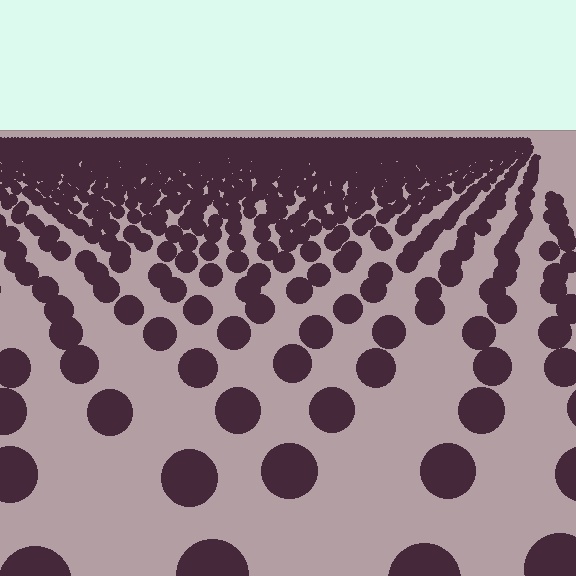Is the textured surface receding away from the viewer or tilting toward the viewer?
The surface is receding away from the viewer. Texture elements get smaller and denser toward the top.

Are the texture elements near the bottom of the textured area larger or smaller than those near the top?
Larger. Near the bottom, elements are closer to the viewer and appear at a bigger on-screen size.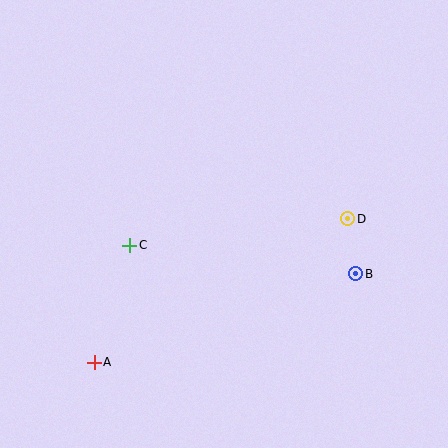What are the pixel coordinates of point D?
Point D is at (348, 219).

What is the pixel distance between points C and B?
The distance between C and B is 228 pixels.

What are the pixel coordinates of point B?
Point B is at (356, 274).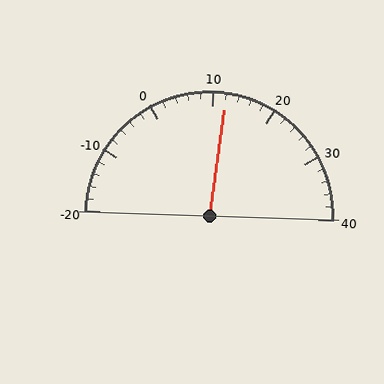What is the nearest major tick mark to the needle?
The nearest major tick mark is 10.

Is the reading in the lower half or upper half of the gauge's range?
The reading is in the upper half of the range (-20 to 40).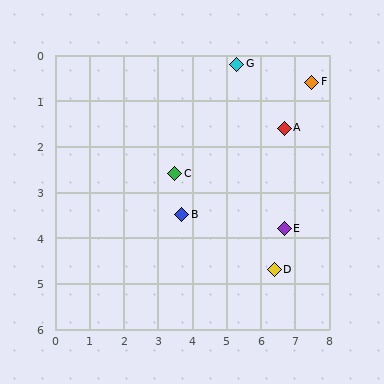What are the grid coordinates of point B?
Point B is at approximately (3.7, 3.5).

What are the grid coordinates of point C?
Point C is at approximately (3.5, 2.6).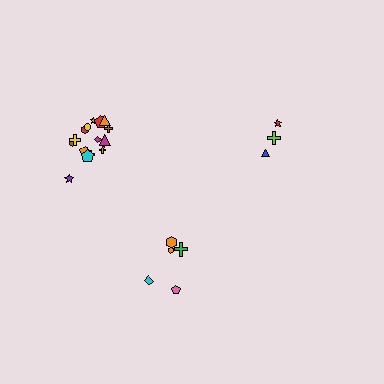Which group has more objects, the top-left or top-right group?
The top-left group.